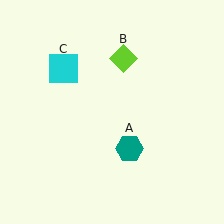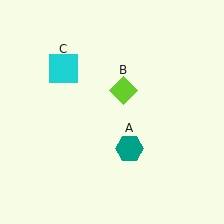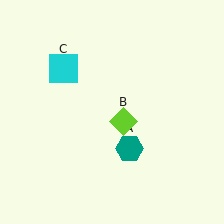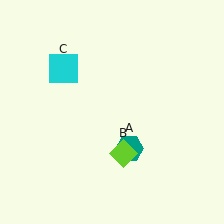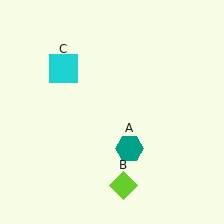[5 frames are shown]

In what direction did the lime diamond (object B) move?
The lime diamond (object B) moved down.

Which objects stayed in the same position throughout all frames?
Teal hexagon (object A) and cyan square (object C) remained stationary.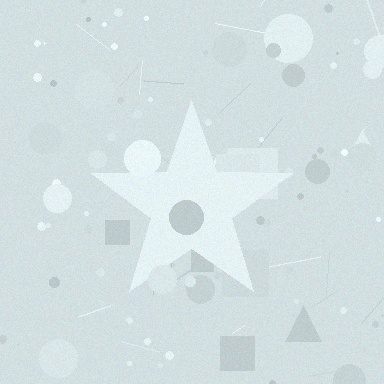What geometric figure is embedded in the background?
A star is embedded in the background.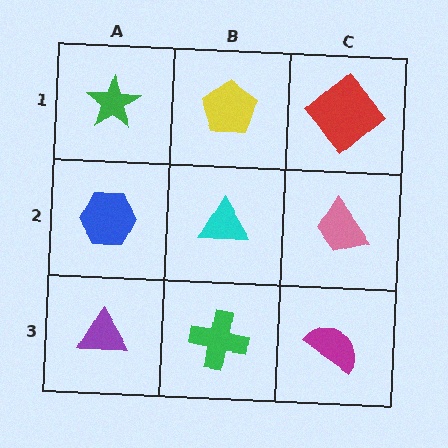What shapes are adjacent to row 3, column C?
A pink trapezoid (row 2, column C), a green cross (row 3, column B).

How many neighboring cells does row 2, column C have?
3.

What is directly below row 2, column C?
A magenta semicircle.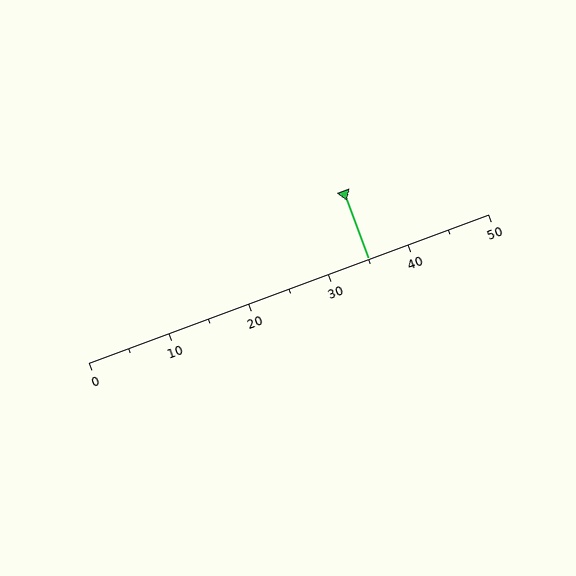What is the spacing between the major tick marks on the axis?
The major ticks are spaced 10 apart.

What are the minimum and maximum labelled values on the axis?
The axis runs from 0 to 50.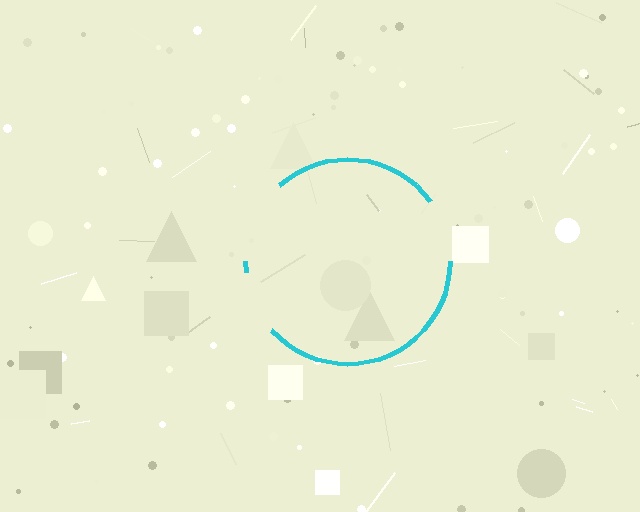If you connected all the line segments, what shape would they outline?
They would outline a circle.